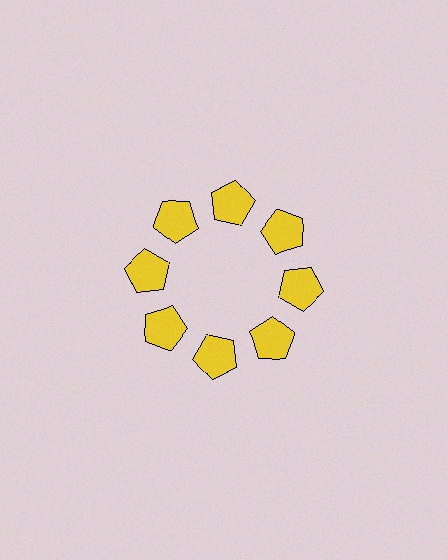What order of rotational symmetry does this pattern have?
This pattern has 8-fold rotational symmetry.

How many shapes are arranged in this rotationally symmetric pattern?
There are 8 shapes, arranged in 8 groups of 1.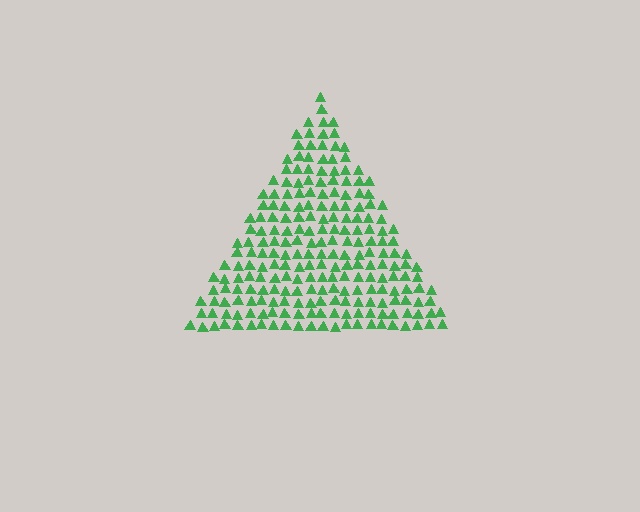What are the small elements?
The small elements are triangles.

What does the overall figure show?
The overall figure shows a triangle.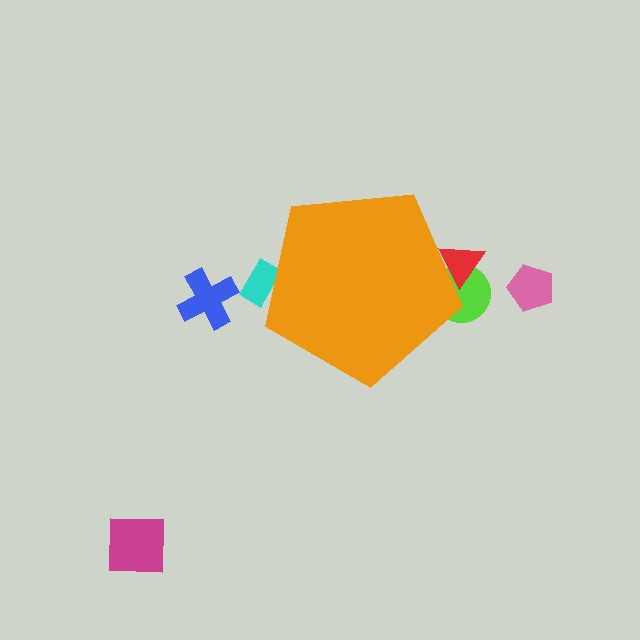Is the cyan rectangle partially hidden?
Yes, the cyan rectangle is partially hidden behind the orange pentagon.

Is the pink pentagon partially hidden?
No, the pink pentagon is fully visible.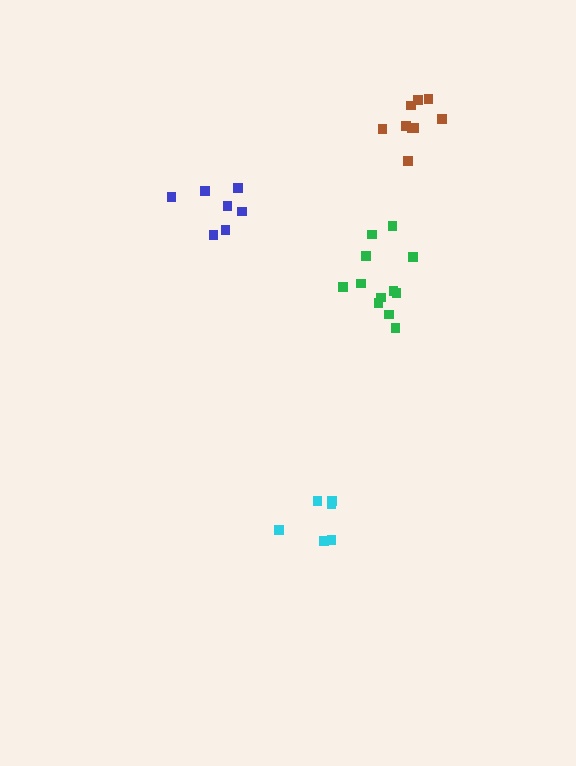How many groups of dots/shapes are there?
There are 4 groups.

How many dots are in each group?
Group 1: 9 dots, Group 2: 7 dots, Group 3: 6 dots, Group 4: 12 dots (34 total).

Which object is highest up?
The brown cluster is topmost.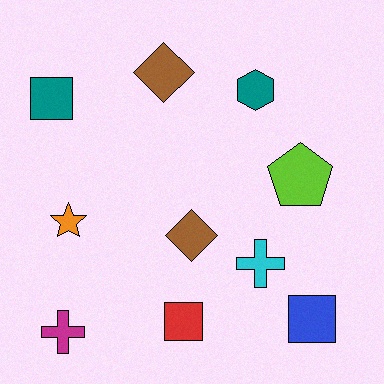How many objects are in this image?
There are 10 objects.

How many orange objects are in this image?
There is 1 orange object.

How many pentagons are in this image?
There is 1 pentagon.